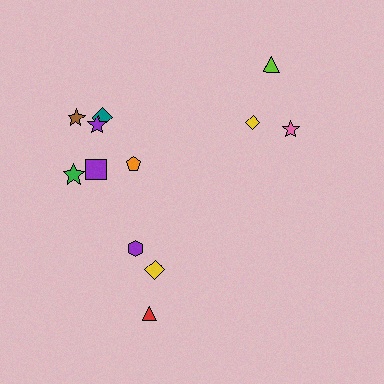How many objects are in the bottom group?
There are 3 objects.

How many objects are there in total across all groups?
There are 12 objects.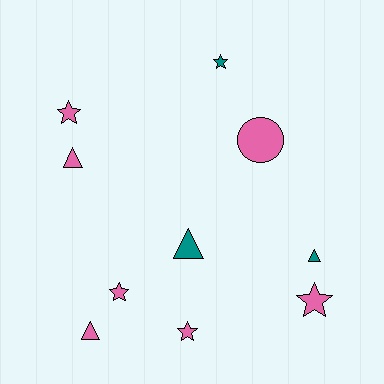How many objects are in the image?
There are 10 objects.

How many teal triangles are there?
There are 2 teal triangles.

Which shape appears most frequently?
Star, with 5 objects.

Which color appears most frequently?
Pink, with 7 objects.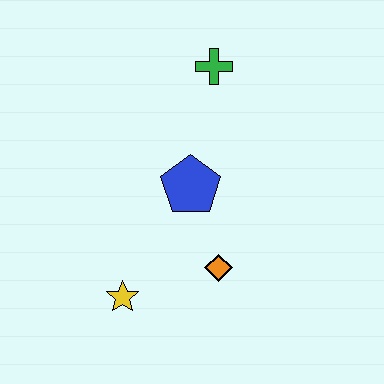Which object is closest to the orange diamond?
The blue pentagon is closest to the orange diamond.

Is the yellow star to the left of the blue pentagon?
Yes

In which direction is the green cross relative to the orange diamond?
The green cross is above the orange diamond.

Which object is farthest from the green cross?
The yellow star is farthest from the green cross.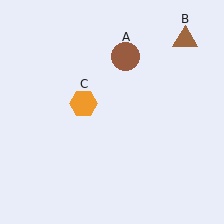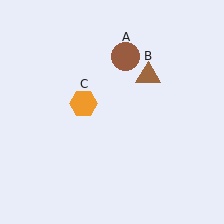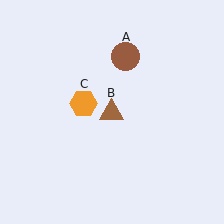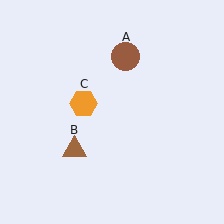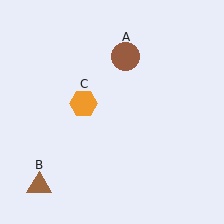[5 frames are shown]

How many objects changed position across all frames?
1 object changed position: brown triangle (object B).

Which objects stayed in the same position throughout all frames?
Brown circle (object A) and orange hexagon (object C) remained stationary.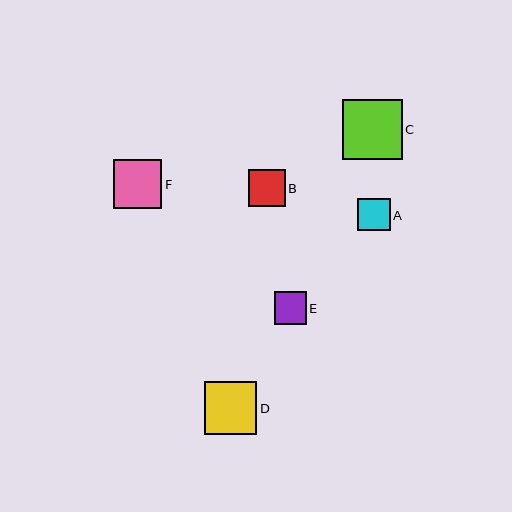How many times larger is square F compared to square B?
Square F is approximately 1.3 times the size of square B.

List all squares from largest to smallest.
From largest to smallest: C, D, F, B, E, A.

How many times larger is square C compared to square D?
Square C is approximately 1.1 times the size of square D.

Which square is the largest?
Square C is the largest with a size of approximately 60 pixels.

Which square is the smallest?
Square A is the smallest with a size of approximately 32 pixels.